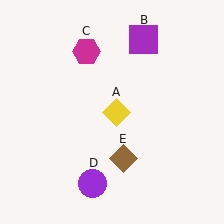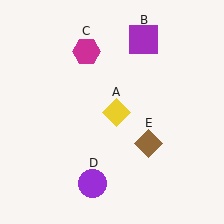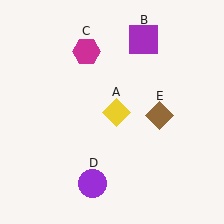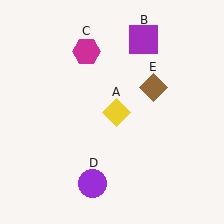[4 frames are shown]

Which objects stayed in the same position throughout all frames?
Yellow diamond (object A) and purple square (object B) and magenta hexagon (object C) and purple circle (object D) remained stationary.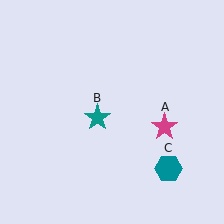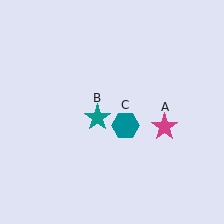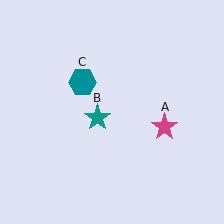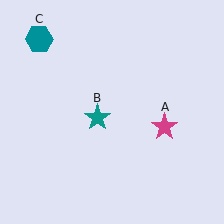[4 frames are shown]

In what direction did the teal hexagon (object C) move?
The teal hexagon (object C) moved up and to the left.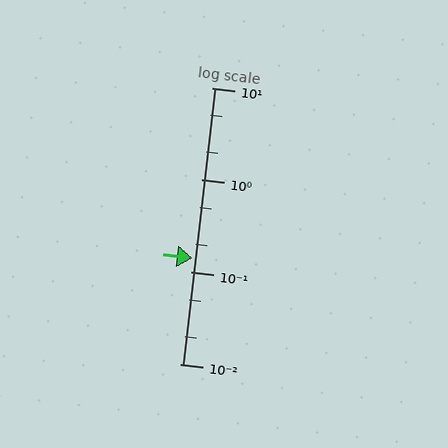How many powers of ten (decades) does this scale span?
The scale spans 3 decades, from 0.01 to 10.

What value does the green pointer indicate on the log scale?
The pointer indicates approximately 0.14.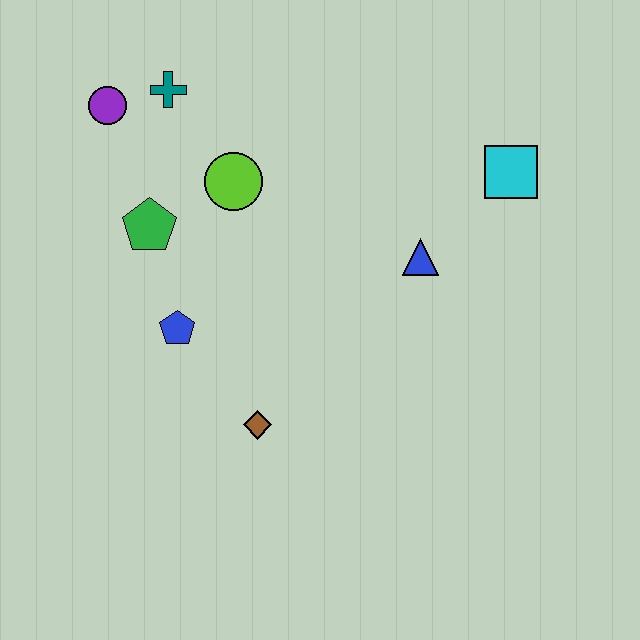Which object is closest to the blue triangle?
The cyan square is closest to the blue triangle.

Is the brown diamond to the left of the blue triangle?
Yes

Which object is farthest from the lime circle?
The cyan square is farthest from the lime circle.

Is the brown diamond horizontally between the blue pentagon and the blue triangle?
Yes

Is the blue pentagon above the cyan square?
No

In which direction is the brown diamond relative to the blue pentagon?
The brown diamond is below the blue pentagon.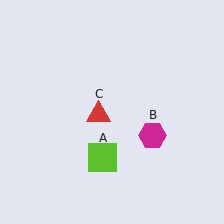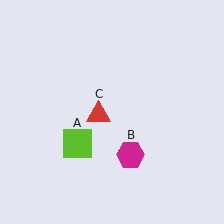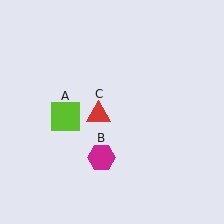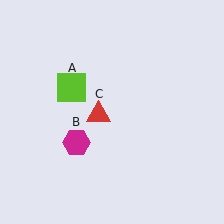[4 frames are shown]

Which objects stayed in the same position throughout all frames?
Red triangle (object C) remained stationary.